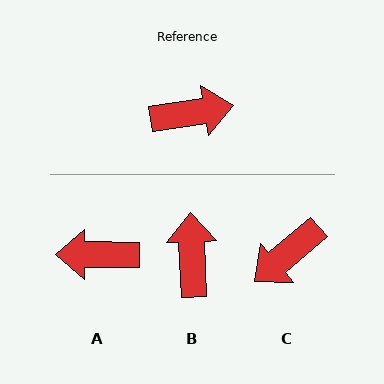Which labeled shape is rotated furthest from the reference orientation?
A, about 171 degrees away.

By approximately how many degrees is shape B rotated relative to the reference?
Approximately 84 degrees counter-clockwise.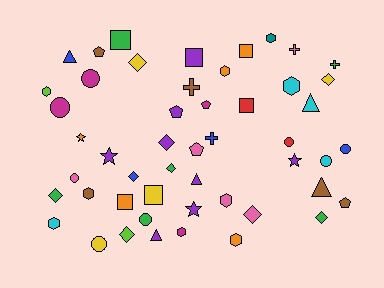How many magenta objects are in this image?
There are 4 magenta objects.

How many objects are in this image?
There are 50 objects.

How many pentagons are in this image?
There are 5 pentagons.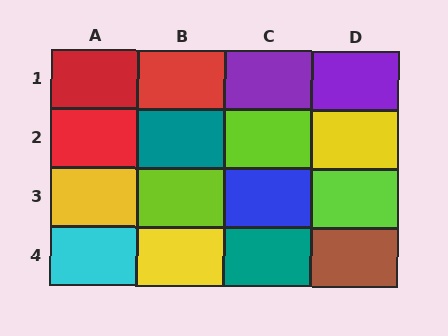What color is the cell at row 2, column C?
Lime.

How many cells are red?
3 cells are red.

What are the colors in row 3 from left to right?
Yellow, lime, blue, lime.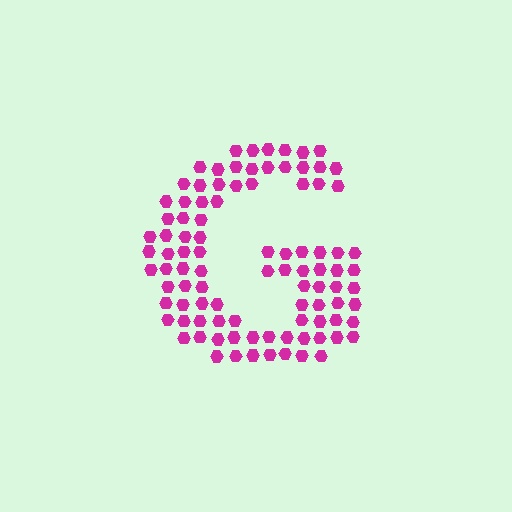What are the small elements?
The small elements are hexagons.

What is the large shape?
The large shape is the letter G.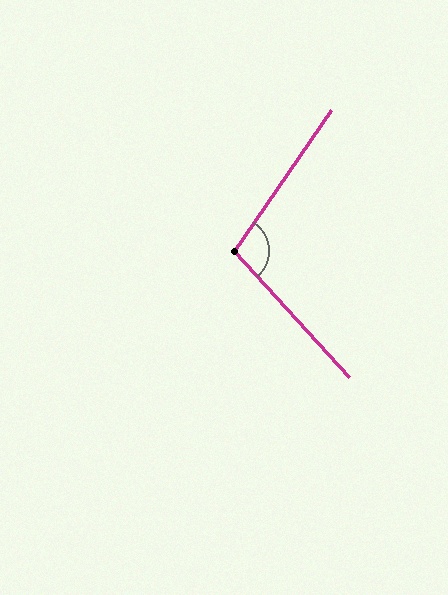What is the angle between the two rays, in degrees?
Approximately 103 degrees.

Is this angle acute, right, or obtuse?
It is obtuse.